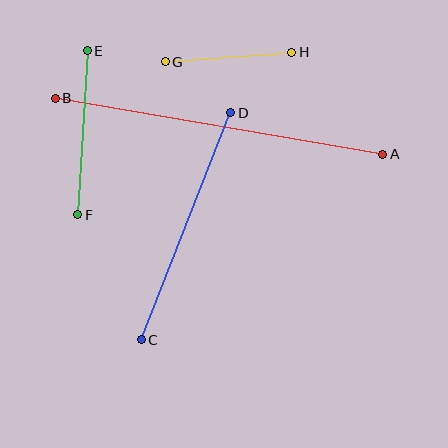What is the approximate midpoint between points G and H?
The midpoint is at approximately (228, 57) pixels.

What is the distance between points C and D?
The distance is approximately 244 pixels.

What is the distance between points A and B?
The distance is approximately 332 pixels.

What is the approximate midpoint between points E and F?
The midpoint is at approximately (82, 133) pixels.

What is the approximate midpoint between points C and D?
The midpoint is at approximately (186, 226) pixels.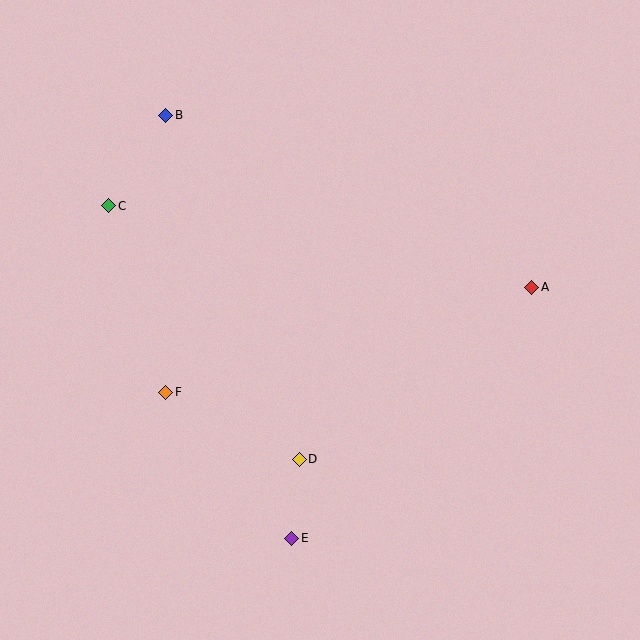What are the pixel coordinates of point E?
Point E is at (292, 538).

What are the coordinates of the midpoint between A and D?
The midpoint between A and D is at (416, 373).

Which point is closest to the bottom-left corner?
Point F is closest to the bottom-left corner.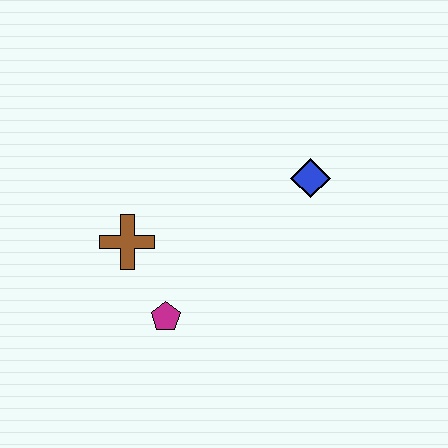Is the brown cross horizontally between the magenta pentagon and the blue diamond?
No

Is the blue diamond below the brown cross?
No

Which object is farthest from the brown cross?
The blue diamond is farthest from the brown cross.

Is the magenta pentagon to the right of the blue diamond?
No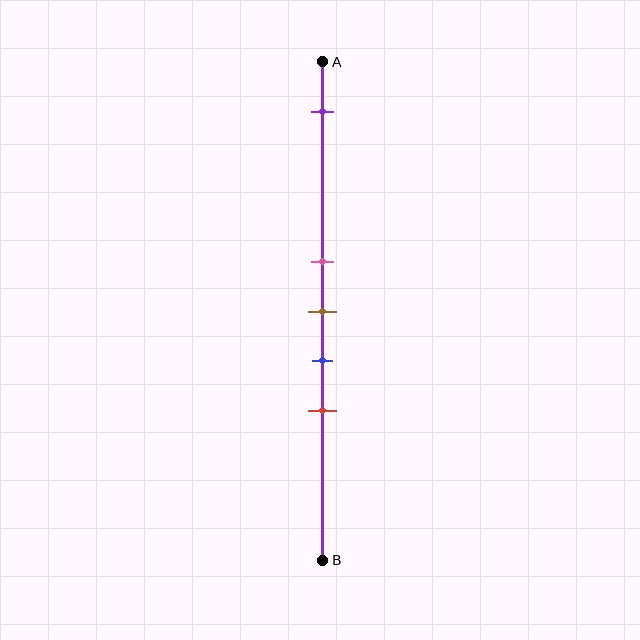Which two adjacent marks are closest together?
The pink and brown marks are the closest adjacent pair.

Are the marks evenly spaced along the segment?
No, the marks are not evenly spaced.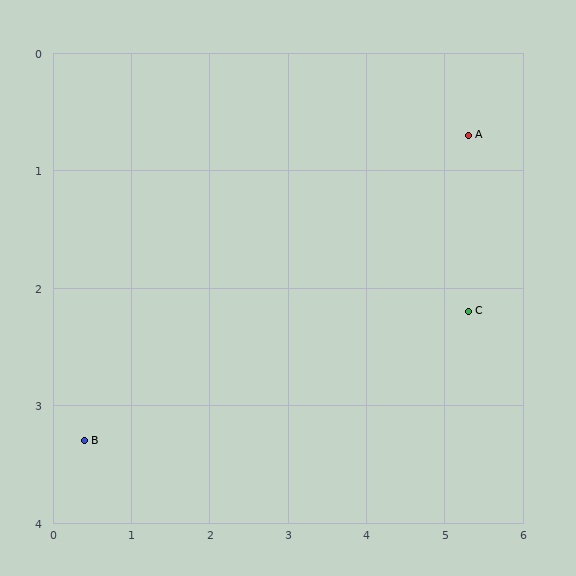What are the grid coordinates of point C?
Point C is at approximately (5.3, 2.2).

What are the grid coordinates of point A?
Point A is at approximately (5.3, 0.7).